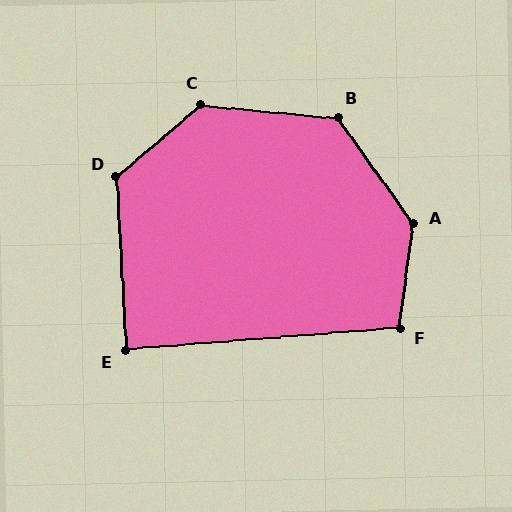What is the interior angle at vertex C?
Approximately 134 degrees (obtuse).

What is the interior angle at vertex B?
Approximately 131 degrees (obtuse).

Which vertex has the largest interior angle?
A, at approximately 137 degrees.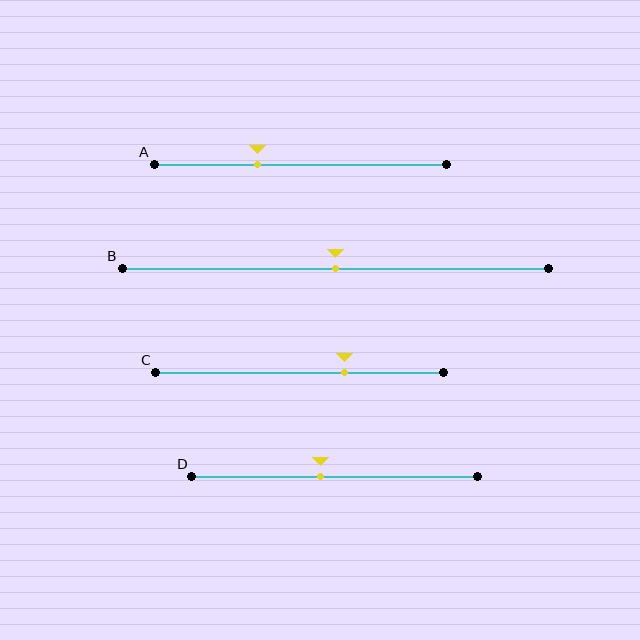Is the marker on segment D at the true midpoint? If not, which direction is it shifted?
No, the marker on segment D is shifted to the left by about 5% of the segment length.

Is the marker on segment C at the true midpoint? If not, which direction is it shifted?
No, the marker on segment C is shifted to the right by about 16% of the segment length.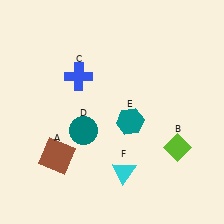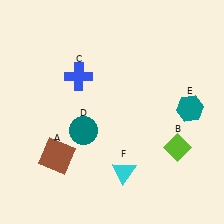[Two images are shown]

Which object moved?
The teal hexagon (E) moved right.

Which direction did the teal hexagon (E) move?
The teal hexagon (E) moved right.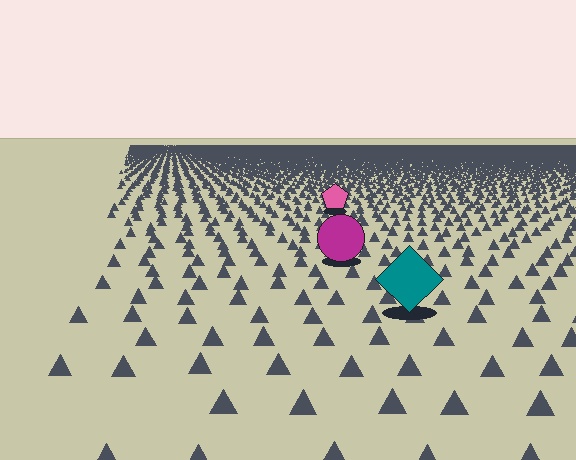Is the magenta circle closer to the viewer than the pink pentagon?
Yes. The magenta circle is closer — you can tell from the texture gradient: the ground texture is coarser near it.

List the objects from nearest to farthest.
From nearest to farthest: the teal diamond, the magenta circle, the pink pentagon.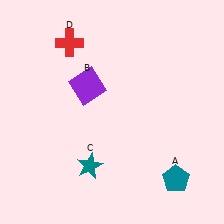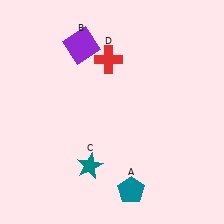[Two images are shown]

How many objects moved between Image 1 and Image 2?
3 objects moved between the two images.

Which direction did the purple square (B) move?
The purple square (B) moved up.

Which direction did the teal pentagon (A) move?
The teal pentagon (A) moved left.